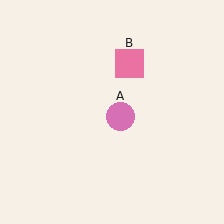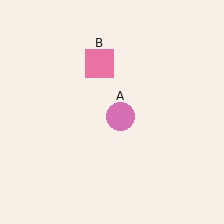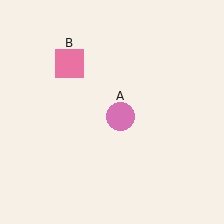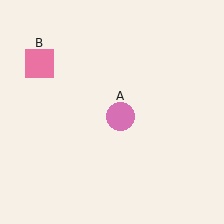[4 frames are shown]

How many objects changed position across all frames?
1 object changed position: pink square (object B).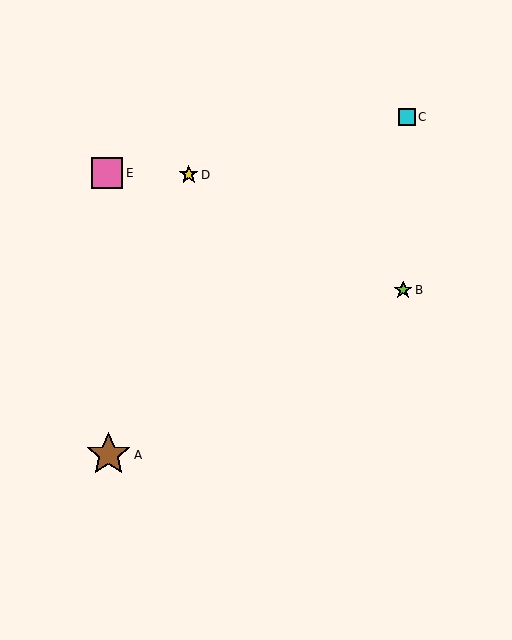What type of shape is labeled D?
Shape D is a yellow star.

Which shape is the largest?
The brown star (labeled A) is the largest.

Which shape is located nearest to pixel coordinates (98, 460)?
The brown star (labeled A) at (108, 455) is nearest to that location.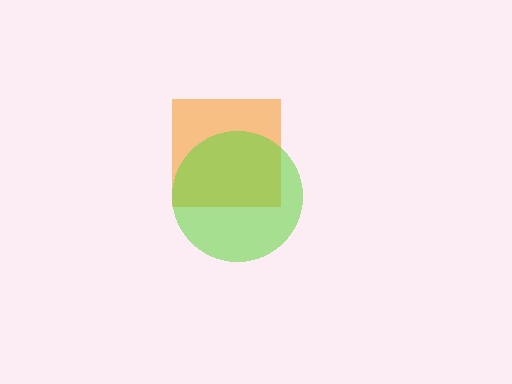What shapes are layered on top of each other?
The layered shapes are: an orange square, a lime circle.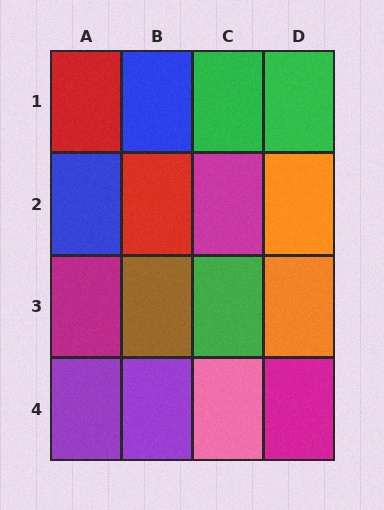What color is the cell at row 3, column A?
Magenta.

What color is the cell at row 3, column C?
Green.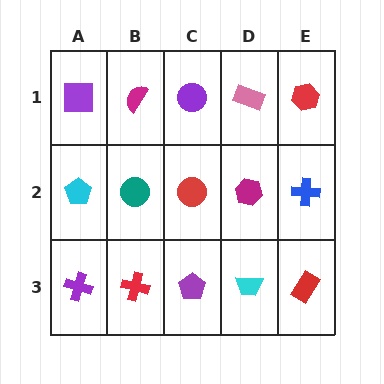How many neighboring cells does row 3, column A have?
2.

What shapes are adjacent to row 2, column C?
A purple circle (row 1, column C), a purple pentagon (row 3, column C), a teal circle (row 2, column B), a magenta hexagon (row 2, column D).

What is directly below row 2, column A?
A purple cross.